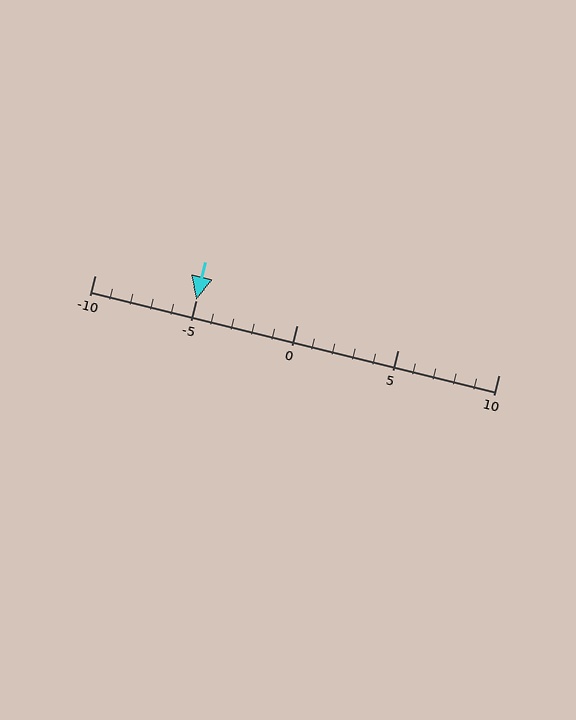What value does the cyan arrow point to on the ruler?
The cyan arrow points to approximately -5.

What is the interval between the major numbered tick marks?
The major tick marks are spaced 5 units apart.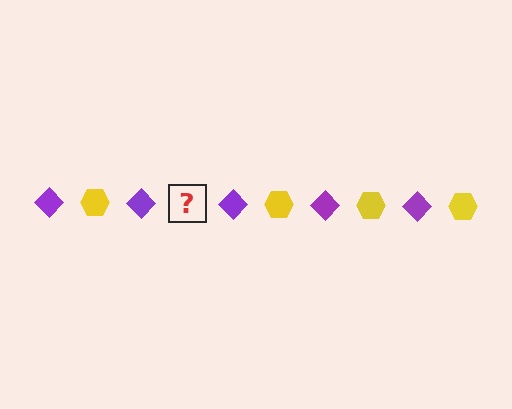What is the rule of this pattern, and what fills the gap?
The rule is that the pattern alternates between purple diamond and yellow hexagon. The gap should be filled with a yellow hexagon.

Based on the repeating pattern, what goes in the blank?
The blank should be a yellow hexagon.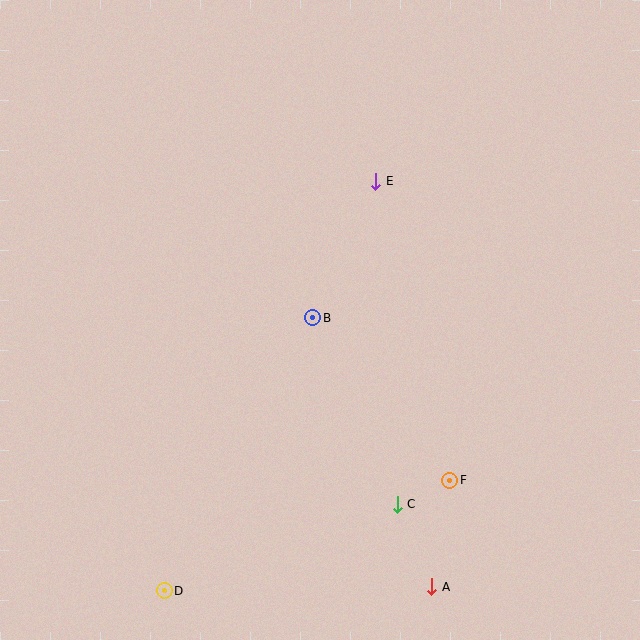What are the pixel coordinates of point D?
Point D is at (164, 591).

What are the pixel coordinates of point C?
Point C is at (397, 504).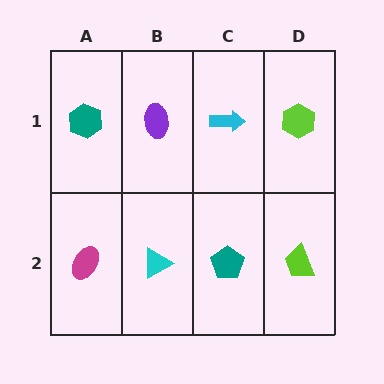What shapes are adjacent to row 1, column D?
A lime trapezoid (row 2, column D), a cyan arrow (row 1, column C).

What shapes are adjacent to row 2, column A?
A teal hexagon (row 1, column A), a cyan triangle (row 2, column B).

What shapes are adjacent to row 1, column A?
A magenta ellipse (row 2, column A), a purple ellipse (row 1, column B).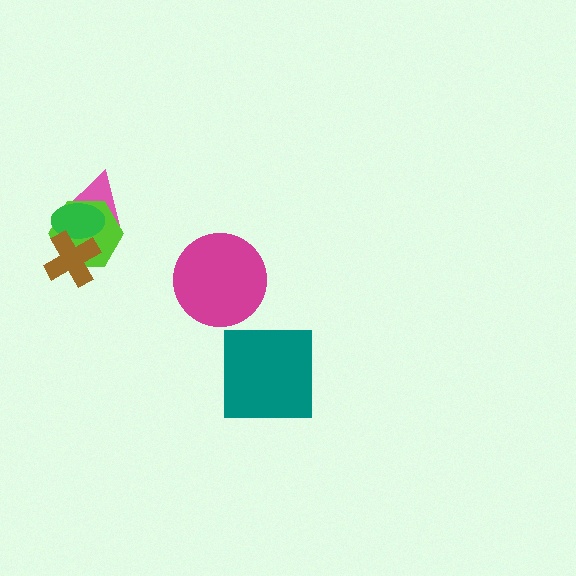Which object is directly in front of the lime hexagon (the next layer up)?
The green ellipse is directly in front of the lime hexagon.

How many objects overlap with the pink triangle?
3 objects overlap with the pink triangle.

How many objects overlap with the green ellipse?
3 objects overlap with the green ellipse.